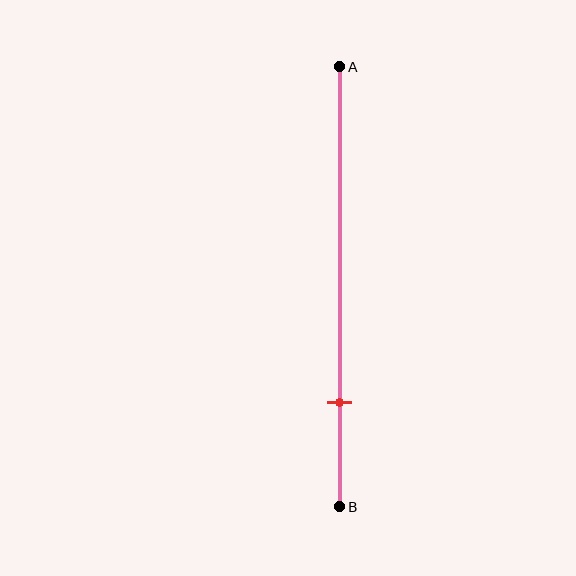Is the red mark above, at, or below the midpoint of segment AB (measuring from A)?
The red mark is below the midpoint of segment AB.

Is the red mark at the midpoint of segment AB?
No, the mark is at about 75% from A, not at the 50% midpoint.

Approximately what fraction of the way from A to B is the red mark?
The red mark is approximately 75% of the way from A to B.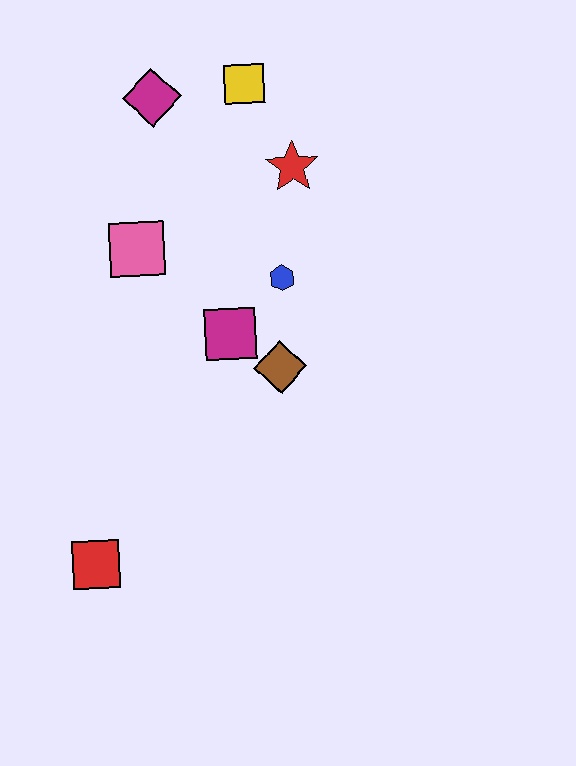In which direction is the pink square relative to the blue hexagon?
The pink square is to the left of the blue hexagon.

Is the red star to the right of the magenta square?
Yes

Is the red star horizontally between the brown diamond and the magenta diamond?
No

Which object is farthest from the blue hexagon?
The red square is farthest from the blue hexagon.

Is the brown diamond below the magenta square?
Yes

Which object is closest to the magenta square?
The brown diamond is closest to the magenta square.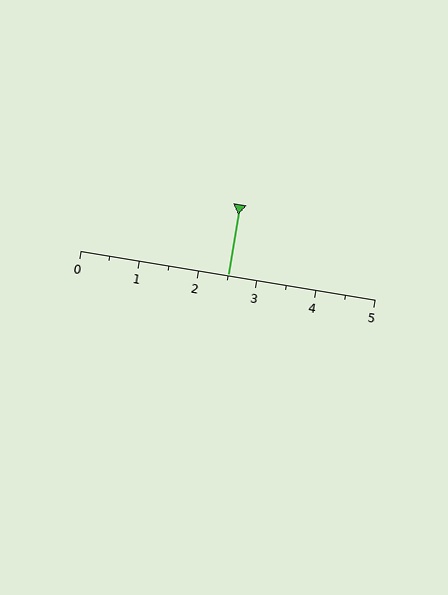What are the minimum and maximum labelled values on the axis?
The axis runs from 0 to 5.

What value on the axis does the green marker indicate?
The marker indicates approximately 2.5.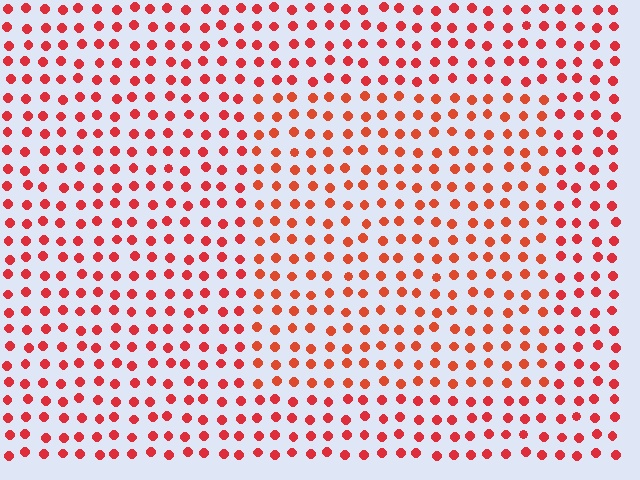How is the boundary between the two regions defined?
The boundary is defined purely by a slight shift in hue (about 14 degrees). Spacing, size, and orientation are identical on both sides.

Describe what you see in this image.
The image is filled with small red elements in a uniform arrangement. A rectangle-shaped region is visible where the elements are tinted to a slightly different hue, forming a subtle color boundary.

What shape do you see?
I see a rectangle.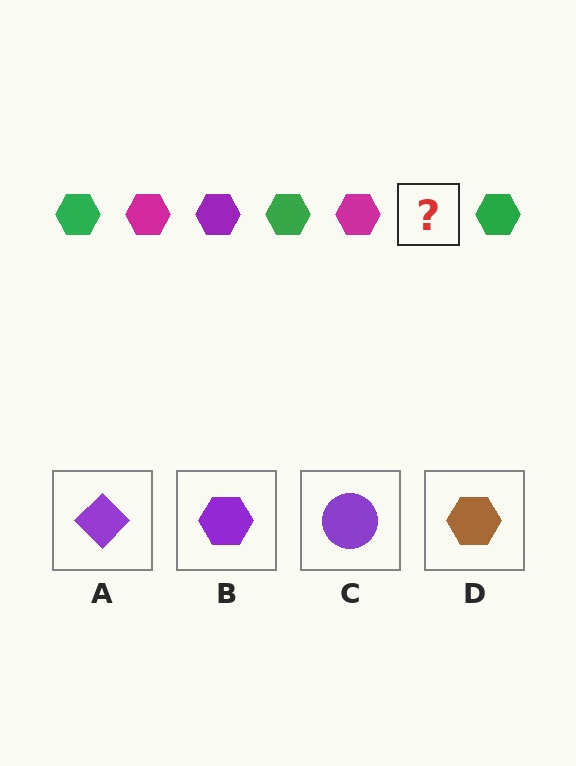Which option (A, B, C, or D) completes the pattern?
B.